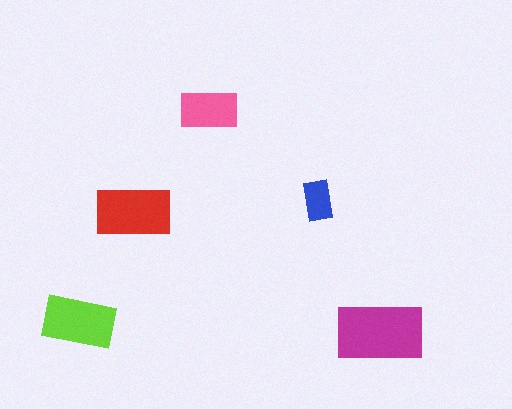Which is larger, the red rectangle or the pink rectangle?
The red one.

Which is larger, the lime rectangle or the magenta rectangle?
The magenta one.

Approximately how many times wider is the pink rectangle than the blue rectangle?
About 1.5 times wider.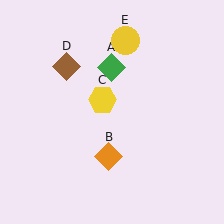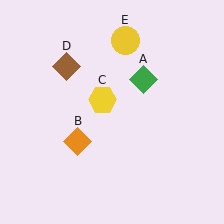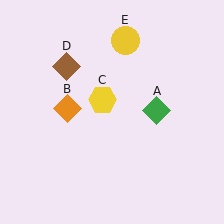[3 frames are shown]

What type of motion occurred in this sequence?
The green diamond (object A), orange diamond (object B) rotated clockwise around the center of the scene.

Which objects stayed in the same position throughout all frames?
Yellow hexagon (object C) and brown diamond (object D) and yellow circle (object E) remained stationary.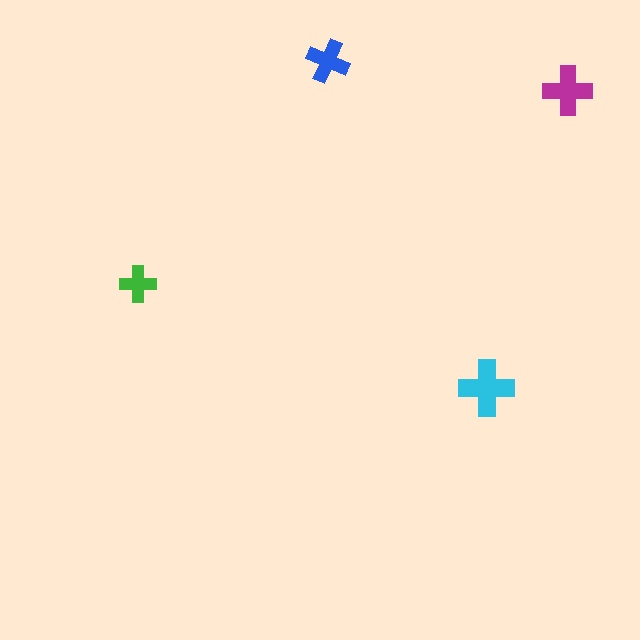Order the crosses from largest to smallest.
the cyan one, the magenta one, the blue one, the green one.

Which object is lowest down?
The cyan cross is bottommost.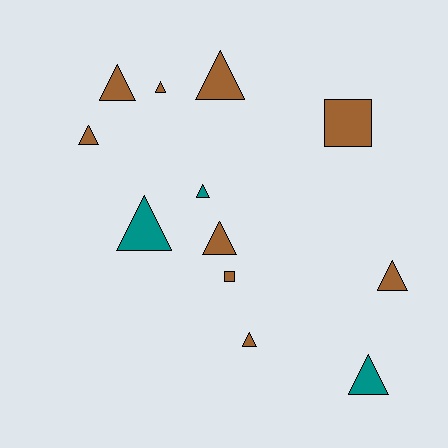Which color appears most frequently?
Brown, with 9 objects.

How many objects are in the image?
There are 12 objects.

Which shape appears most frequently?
Triangle, with 10 objects.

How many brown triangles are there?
There are 7 brown triangles.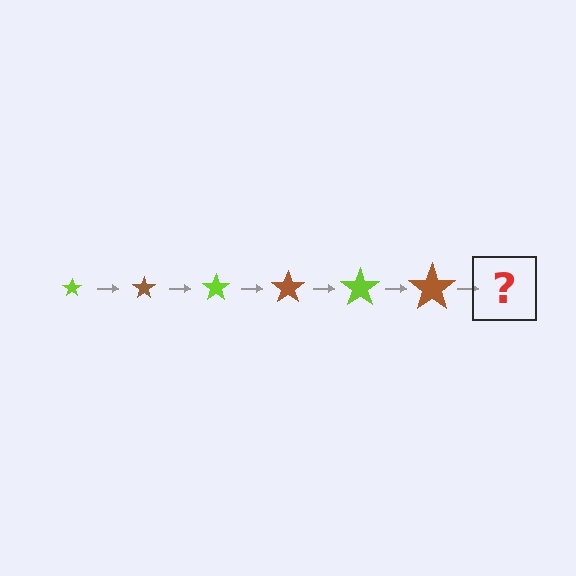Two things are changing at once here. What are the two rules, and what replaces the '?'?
The two rules are that the star grows larger each step and the color cycles through lime and brown. The '?' should be a lime star, larger than the previous one.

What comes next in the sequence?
The next element should be a lime star, larger than the previous one.